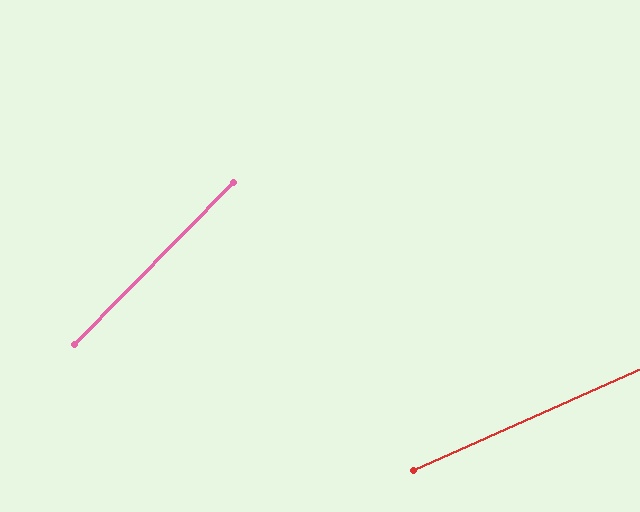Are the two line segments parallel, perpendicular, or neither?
Neither parallel nor perpendicular — they differ by about 22°.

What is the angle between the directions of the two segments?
Approximately 22 degrees.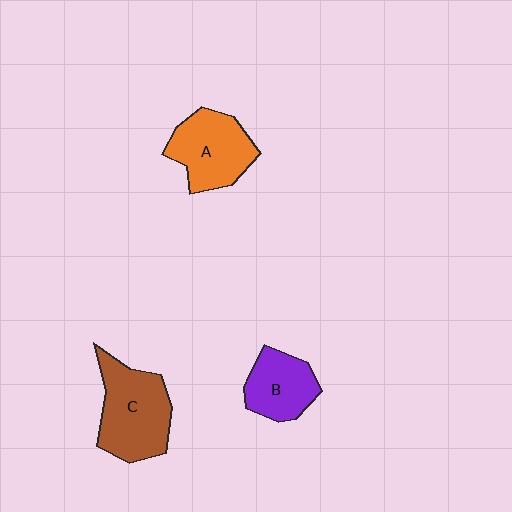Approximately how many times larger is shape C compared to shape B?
Approximately 1.5 times.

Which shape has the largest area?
Shape C (brown).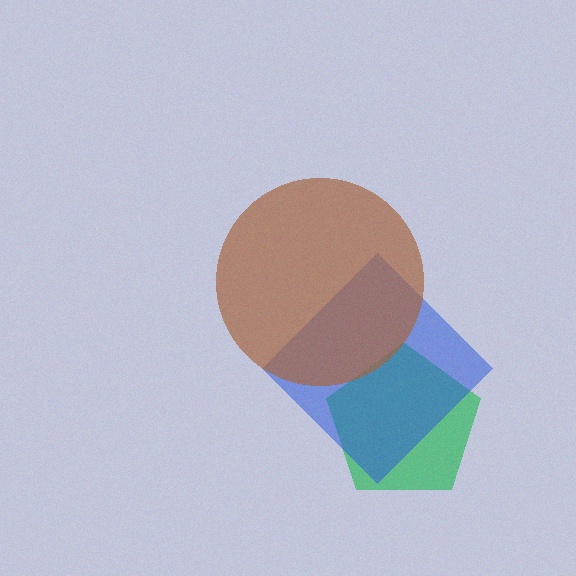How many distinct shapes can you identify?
There are 3 distinct shapes: a green pentagon, a blue diamond, a brown circle.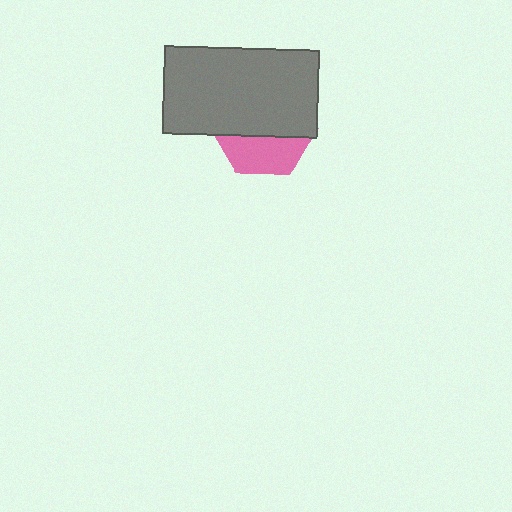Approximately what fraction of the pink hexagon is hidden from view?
Roughly 65% of the pink hexagon is hidden behind the gray rectangle.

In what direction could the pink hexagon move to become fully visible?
The pink hexagon could move down. That would shift it out from behind the gray rectangle entirely.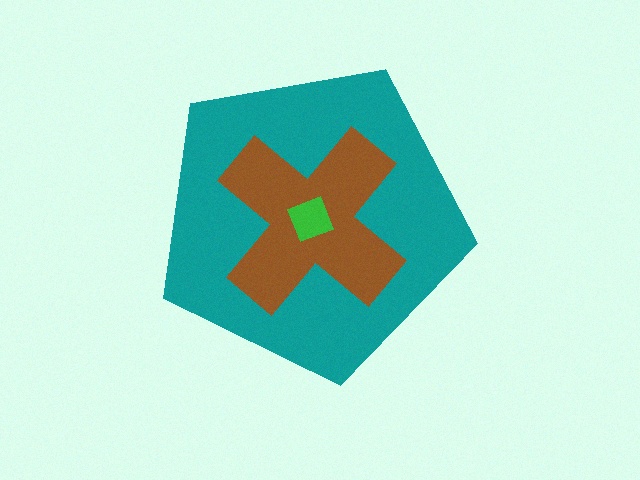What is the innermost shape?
The green square.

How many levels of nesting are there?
3.